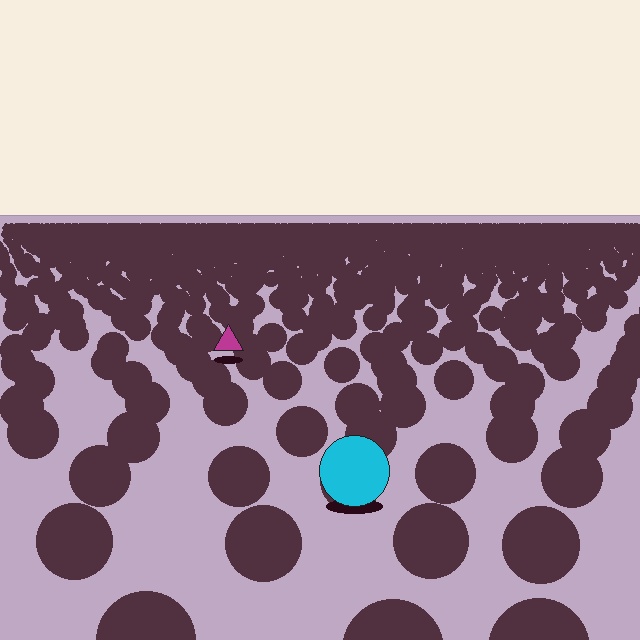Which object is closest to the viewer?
The cyan circle is closest. The texture marks near it are larger and more spread out.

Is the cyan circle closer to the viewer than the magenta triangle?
Yes. The cyan circle is closer — you can tell from the texture gradient: the ground texture is coarser near it.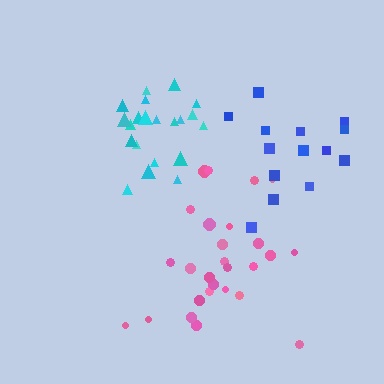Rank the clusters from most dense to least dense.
cyan, pink, blue.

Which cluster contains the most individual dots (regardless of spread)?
Pink (27).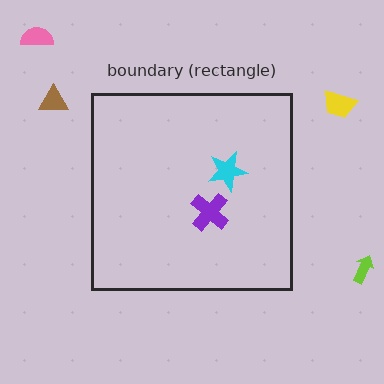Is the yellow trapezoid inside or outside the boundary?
Outside.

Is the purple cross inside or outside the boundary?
Inside.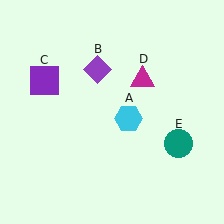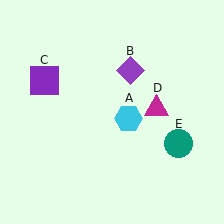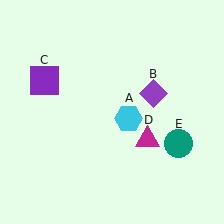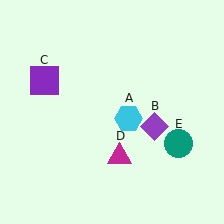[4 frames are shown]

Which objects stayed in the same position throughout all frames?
Cyan hexagon (object A) and purple square (object C) and teal circle (object E) remained stationary.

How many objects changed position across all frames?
2 objects changed position: purple diamond (object B), magenta triangle (object D).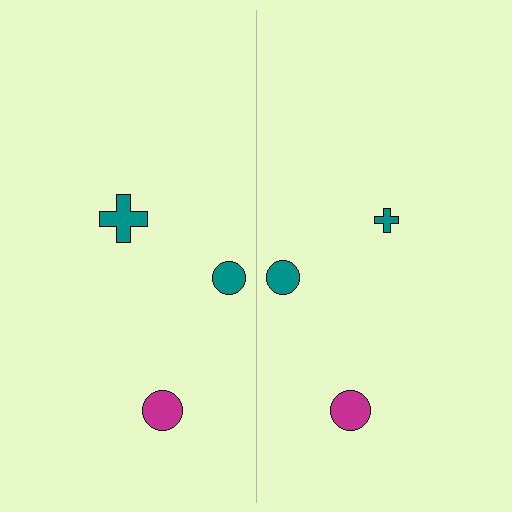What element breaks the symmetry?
The teal cross on the right side has a different size than its mirror counterpart.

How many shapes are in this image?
There are 6 shapes in this image.